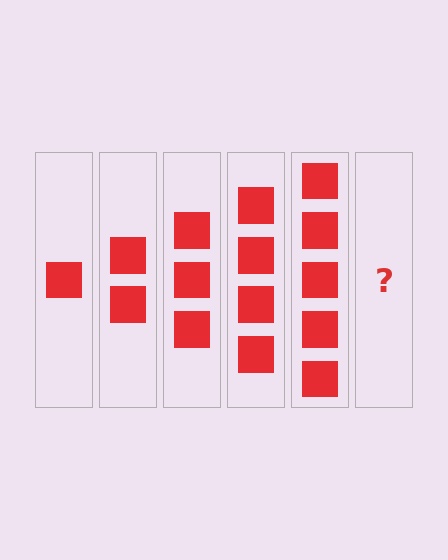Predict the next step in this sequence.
The next step is 6 squares.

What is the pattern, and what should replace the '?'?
The pattern is that each step adds one more square. The '?' should be 6 squares.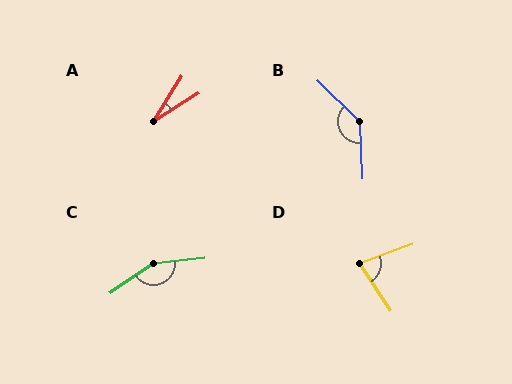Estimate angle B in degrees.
Approximately 137 degrees.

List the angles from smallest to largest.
A (26°), D (77°), B (137°), C (151°).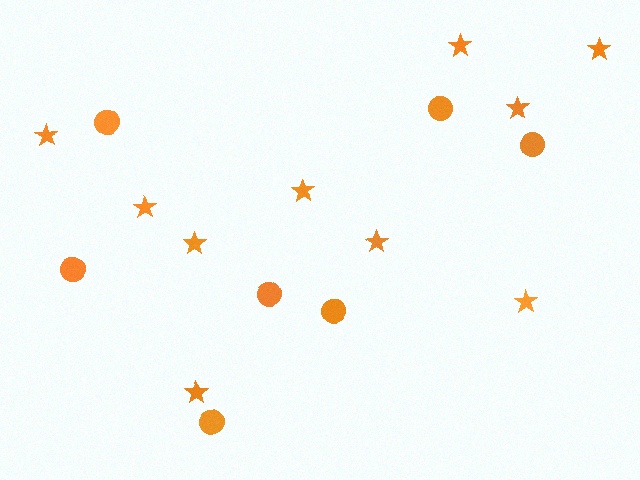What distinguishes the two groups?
There are 2 groups: one group of stars (10) and one group of circles (7).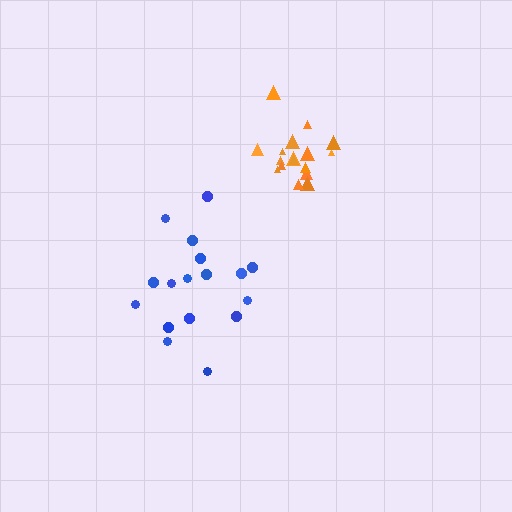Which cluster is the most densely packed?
Orange.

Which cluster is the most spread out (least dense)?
Blue.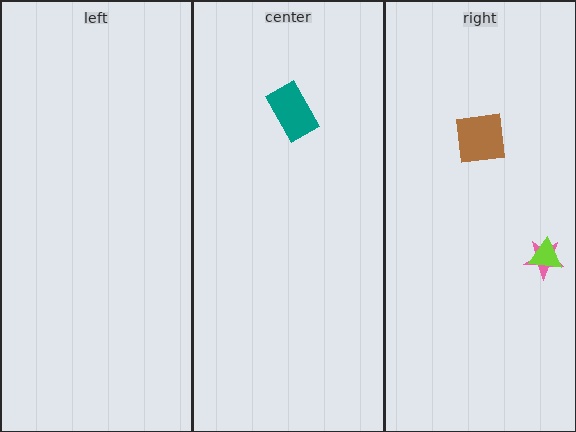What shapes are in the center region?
The teal rectangle.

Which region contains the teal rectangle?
The center region.